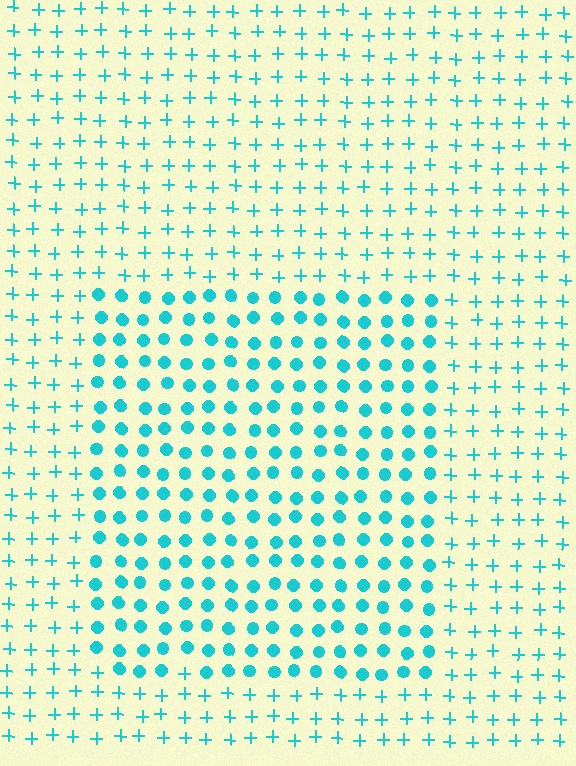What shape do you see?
I see a rectangle.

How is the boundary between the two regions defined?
The boundary is defined by a change in element shape: circles inside vs. plus signs outside. All elements share the same color and spacing.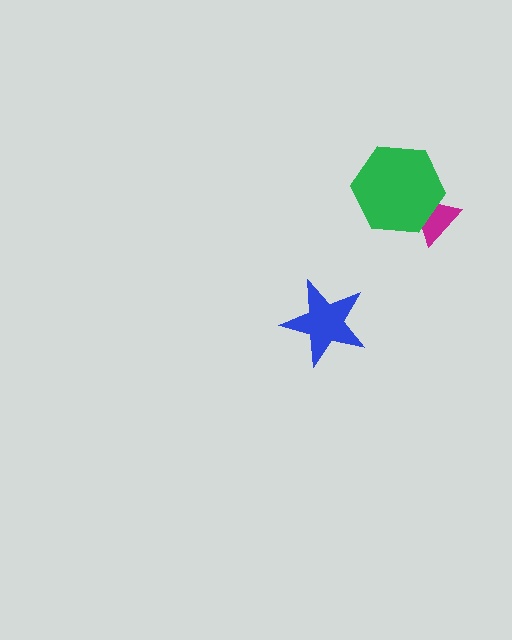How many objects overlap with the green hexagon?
1 object overlaps with the green hexagon.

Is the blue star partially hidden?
No, no other shape covers it.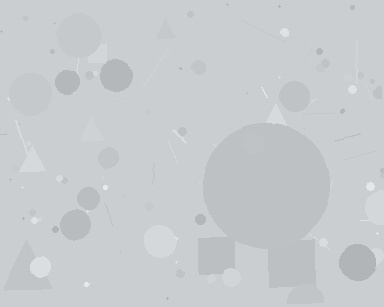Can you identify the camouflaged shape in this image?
The camouflaged shape is a circle.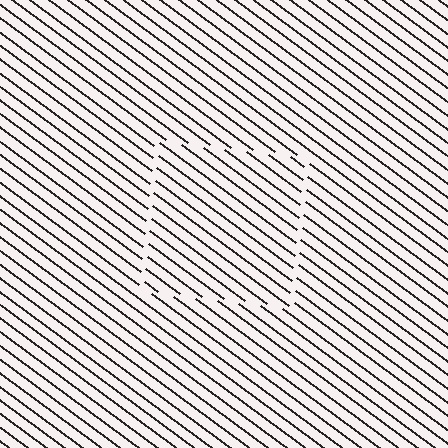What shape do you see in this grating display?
An illusory square. The interior of the shape contains the same grating, shifted by half a period — the contour is defined by the phase discontinuity where line-ends from the inner and outer gratings abut.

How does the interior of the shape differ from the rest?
The interior of the shape contains the same grating, shifted by half a period — the contour is defined by the phase discontinuity where line-ends from the inner and outer gratings abut.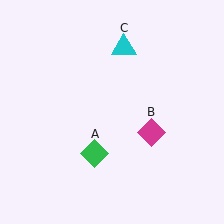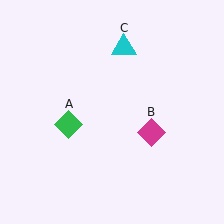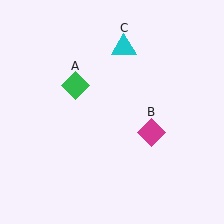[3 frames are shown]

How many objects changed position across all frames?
1 object changed position: green diamond (object A).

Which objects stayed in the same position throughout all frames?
Magenta diamond (object B) and cyan triangle (object C) remained stationary.